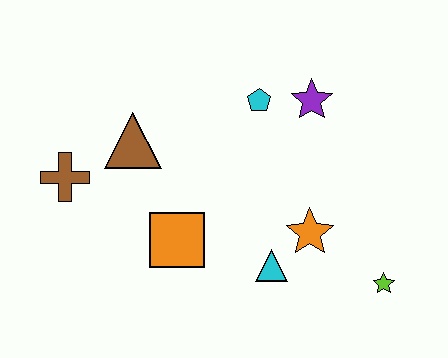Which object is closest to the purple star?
The cyan pentagon is closest to the purple star.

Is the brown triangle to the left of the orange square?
Yes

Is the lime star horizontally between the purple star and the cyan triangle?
No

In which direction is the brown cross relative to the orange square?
The brown cross is to the left of the orange square.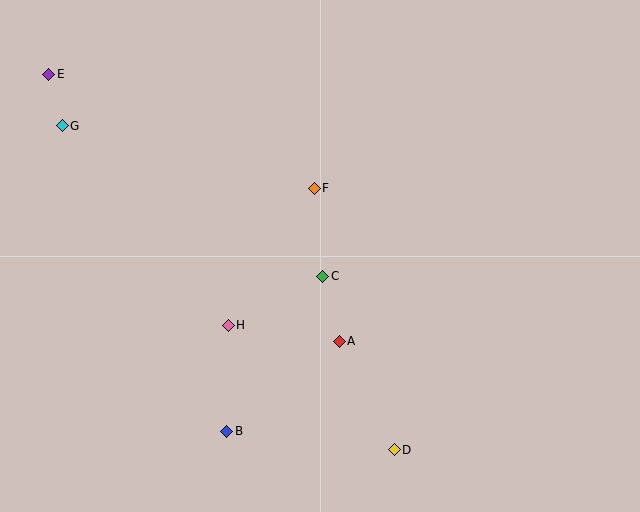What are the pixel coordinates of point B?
Point B is at (227, 431).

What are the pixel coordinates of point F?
Point F is at (314, 188).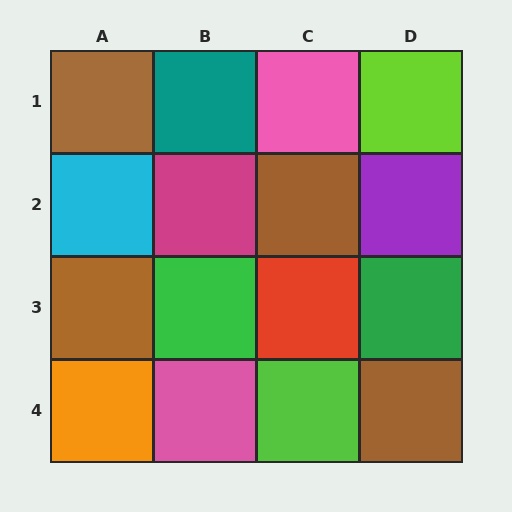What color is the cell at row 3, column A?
Brown.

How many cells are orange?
1 cell is orange.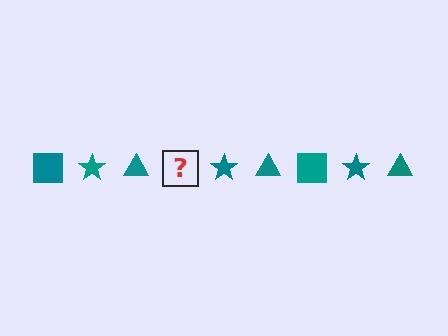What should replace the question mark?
The question mark should be replaced with a teal square.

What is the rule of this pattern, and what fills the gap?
The rule is that the pattern cycles through square, star, triangle shapes in teal. The gap should be filled with a teal square.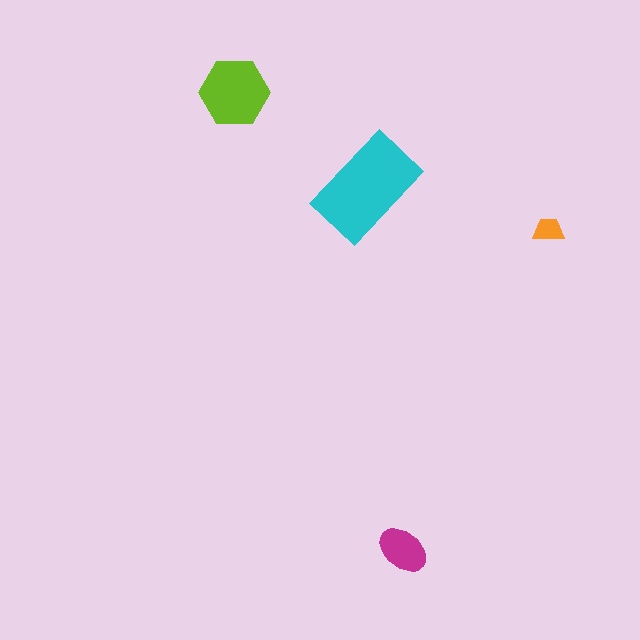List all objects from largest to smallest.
The cyan rectangle, the lime hexagon, the magenta ellipse, the orange trapezoid.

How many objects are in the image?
There are 4 objects in the image.